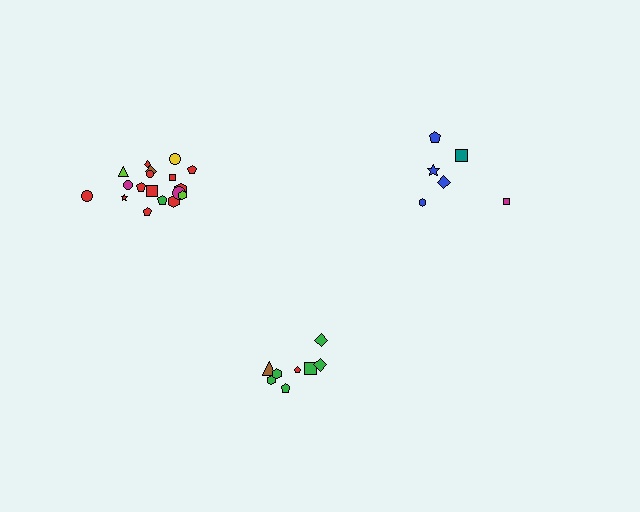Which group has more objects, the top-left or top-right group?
The top-left group.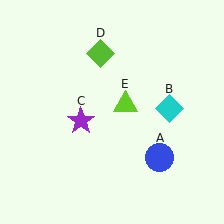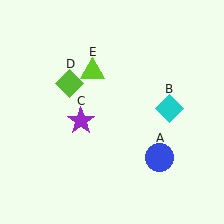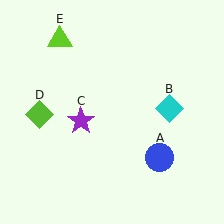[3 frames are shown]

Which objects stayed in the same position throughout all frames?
Blue circle (object A) and cyan diamond (object B) and purple star (object C) remained stationary.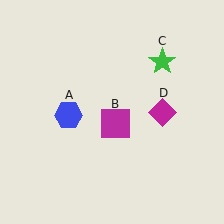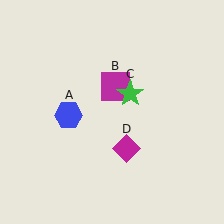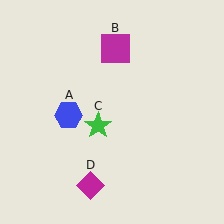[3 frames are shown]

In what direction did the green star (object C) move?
The green star (object C) moved down and to the left.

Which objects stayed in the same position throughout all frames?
Blue hexagon (object A) remained stationary.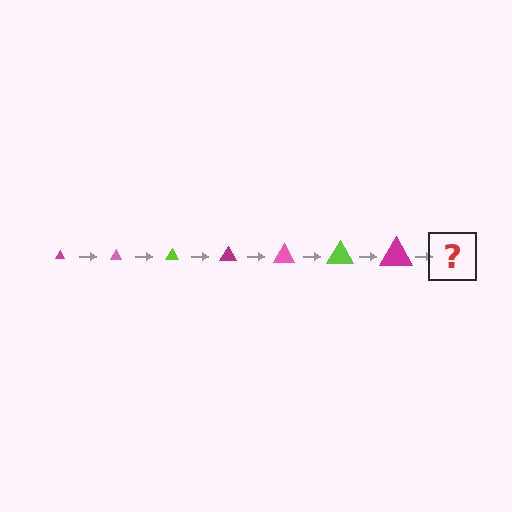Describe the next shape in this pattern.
It should be a pink triangle, larger than the previous one.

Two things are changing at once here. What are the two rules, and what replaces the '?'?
The two rules are that the triangle grows larger each step and the color cycles through magenta, pink, and lime. The '?' should be a pink triangle, larger than the previous one.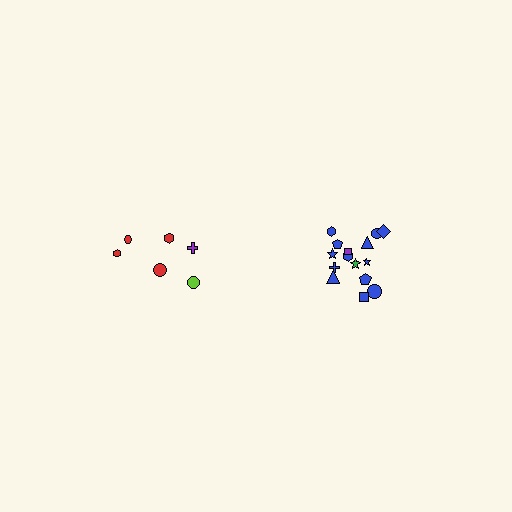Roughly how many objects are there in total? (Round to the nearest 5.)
Roughly 20 objects in total.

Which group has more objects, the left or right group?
The right group.